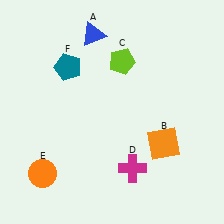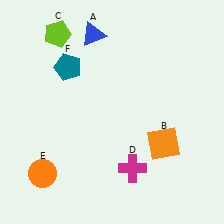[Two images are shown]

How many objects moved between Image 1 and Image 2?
1 object moved between the two images.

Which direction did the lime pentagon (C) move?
The lime pentagon (C) moved left.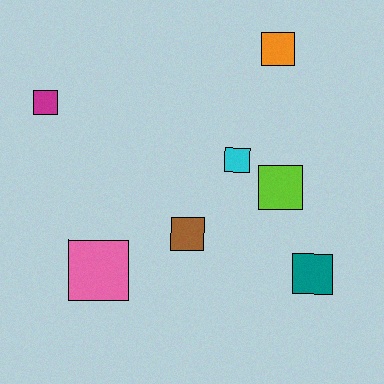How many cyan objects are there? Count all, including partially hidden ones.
There is 1 cyan object.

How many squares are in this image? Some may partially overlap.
There are 7 squares.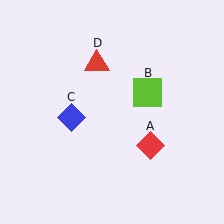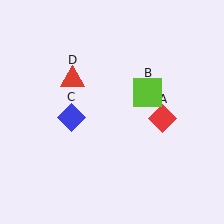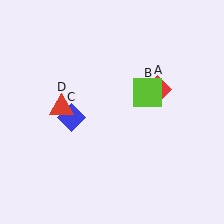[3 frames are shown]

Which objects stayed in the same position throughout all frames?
Lime square (object B) and blue diamond (object C) remained stationary.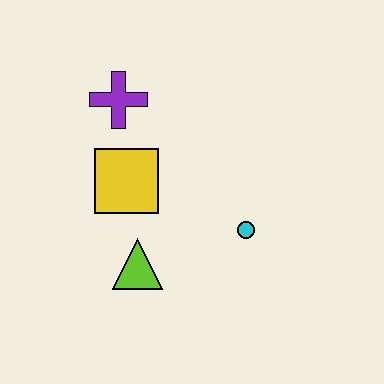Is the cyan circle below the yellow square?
Yes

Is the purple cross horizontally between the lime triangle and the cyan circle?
No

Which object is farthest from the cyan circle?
The purple cross is farthest from the cyan circle.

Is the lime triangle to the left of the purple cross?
No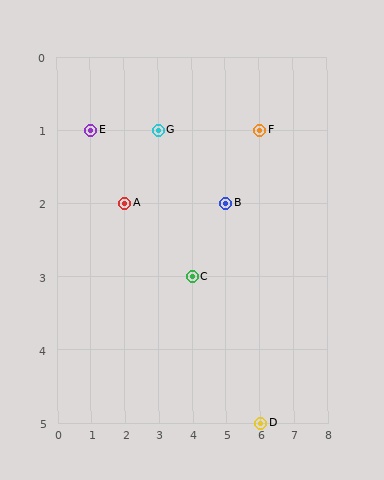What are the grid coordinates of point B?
Point B is at grid coordinates (5, 2).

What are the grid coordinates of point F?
Point F is at grid coordinates (6, 1).